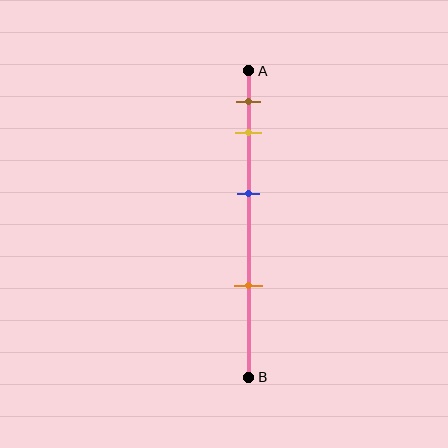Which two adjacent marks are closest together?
The brown and yellow marks are the closest adjacent pair.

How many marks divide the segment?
There are 4 marks dividing the segment.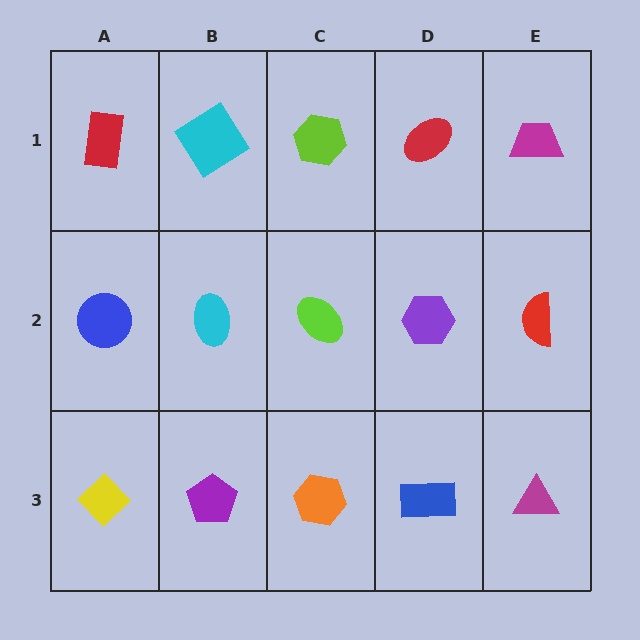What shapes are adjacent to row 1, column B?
A cyan ellipse (row 2, column B), a red rectangle (row 1, column A), a lime hexagon (row 1, column C).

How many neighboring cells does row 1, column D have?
3.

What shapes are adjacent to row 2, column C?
A lime hexagon (row 1, column C), an orange hexagon (row 3, column C), a cyan ellipse (row 2, column B), a purple hexagon (row 2, column D).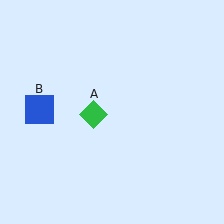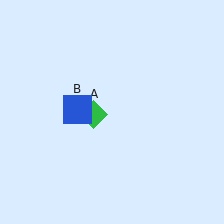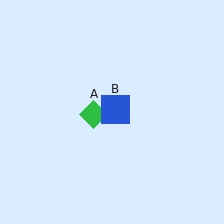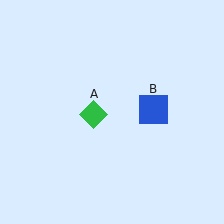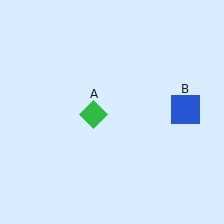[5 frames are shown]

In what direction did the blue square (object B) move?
The blue square (object B) moved right.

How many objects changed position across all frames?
1 object changed position: blue square (object B).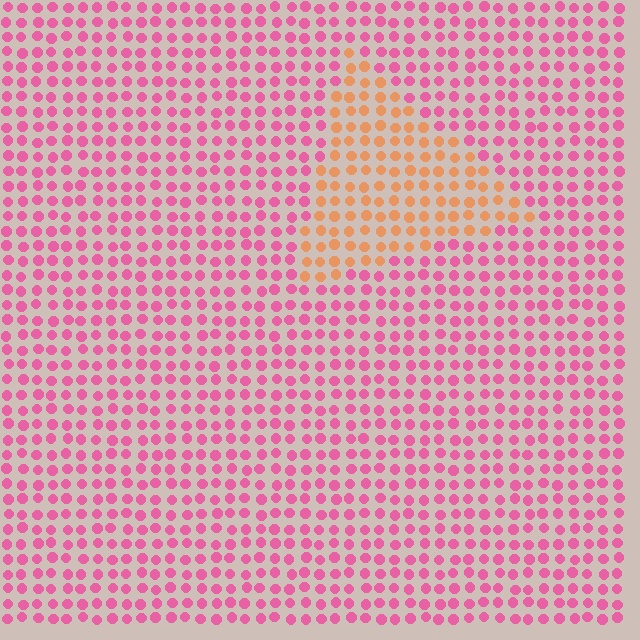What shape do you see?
I see a triangle.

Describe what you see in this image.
The image is filled with small pink elements in a uniform arrangement. A triangle-shaped region is visible where the elements are tinted to a slightly different hue, forming a subtle color boundary.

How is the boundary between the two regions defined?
The boundary is defined purely by a slight shift in hue (about 53 degrees). Spacing, size, and orientation are identical on both sides.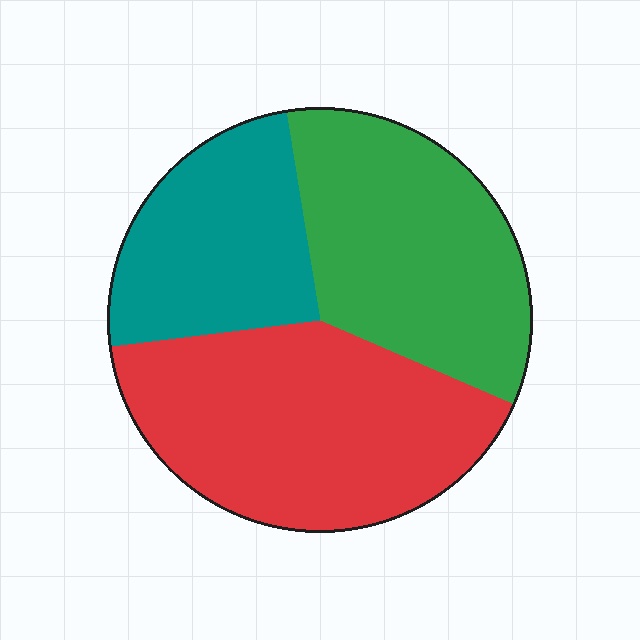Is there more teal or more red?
Red.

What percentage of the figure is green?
Green takes up about one third (1/3) of the figure.